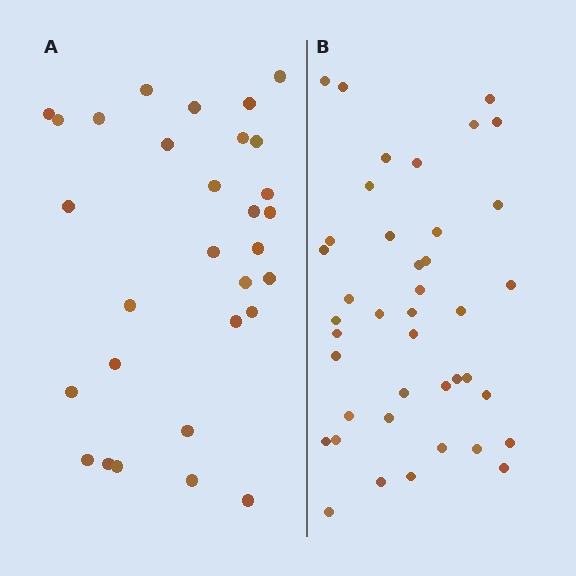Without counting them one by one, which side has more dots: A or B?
Region B (the right region) has more dots.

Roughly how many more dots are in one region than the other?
Region B has roughly 12 or so more dots than region A.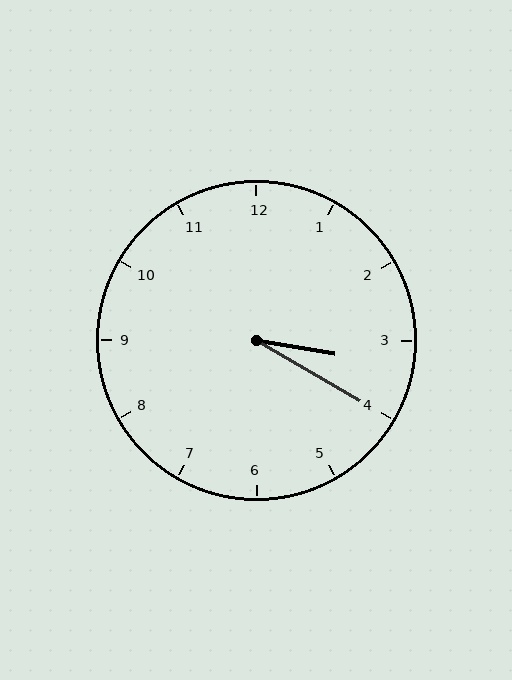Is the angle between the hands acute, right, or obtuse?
It is acute.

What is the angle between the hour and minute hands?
Approximately 20 degrees.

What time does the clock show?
3:20.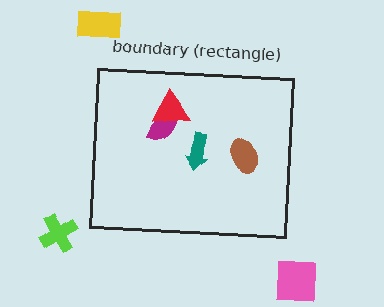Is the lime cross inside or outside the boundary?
Outside.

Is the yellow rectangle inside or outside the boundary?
Outside.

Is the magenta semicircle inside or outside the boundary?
Inside.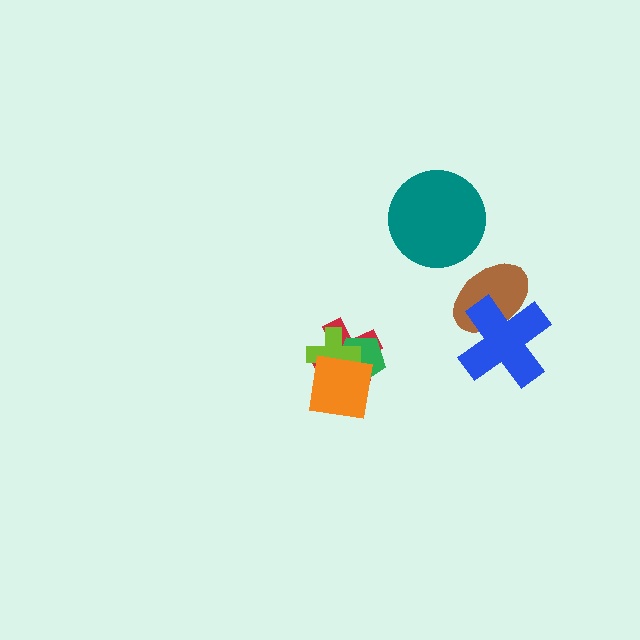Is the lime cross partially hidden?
Yes, it is partially covered by another shape.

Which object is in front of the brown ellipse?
The blue cross is in front of the brown ellipse.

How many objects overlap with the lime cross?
3 objects overlap with the lime cross.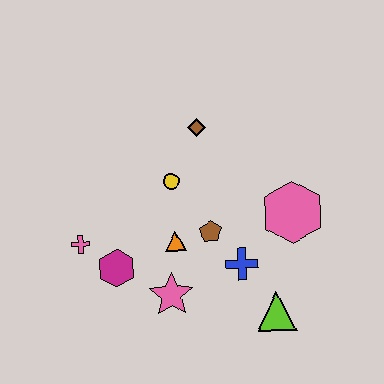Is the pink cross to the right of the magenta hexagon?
No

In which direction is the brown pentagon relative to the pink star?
The brown pentagon is above the pink star.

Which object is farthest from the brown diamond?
The lime triangle is farthest from the brown diamond.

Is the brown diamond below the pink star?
No